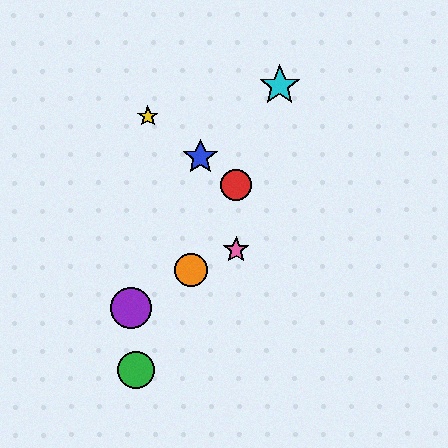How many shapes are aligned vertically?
2 shapes (the red circle, the pink star) are aligned vertically.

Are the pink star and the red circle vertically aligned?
Yes, both are at x≈236.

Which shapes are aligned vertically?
The red circle, the pink star are aligned vertically.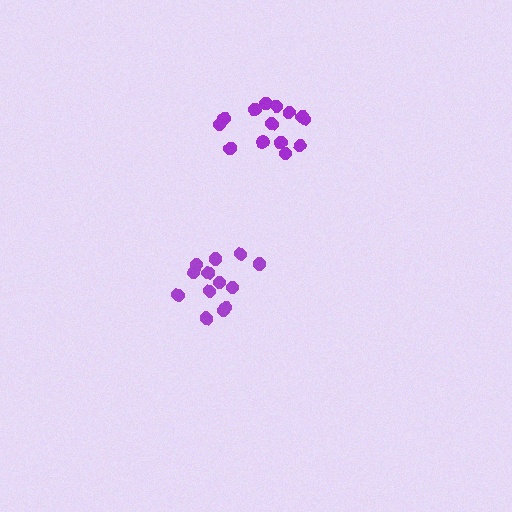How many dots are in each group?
Group 1: 14 dots, Group 2: 13 dots (27 total).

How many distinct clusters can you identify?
There are 2 distinct clusters.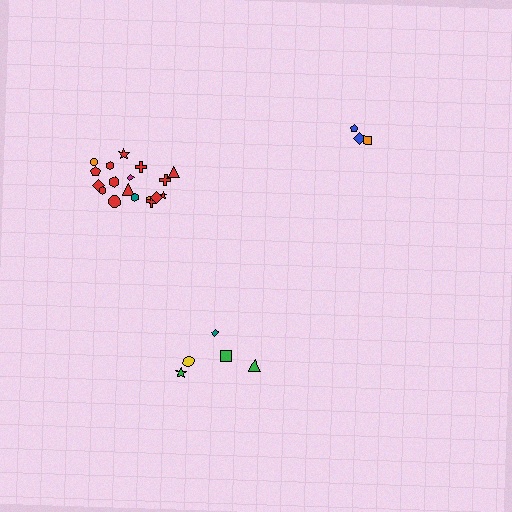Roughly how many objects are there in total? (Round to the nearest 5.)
Roughly 25 objects in total.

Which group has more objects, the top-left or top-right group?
The top-left group.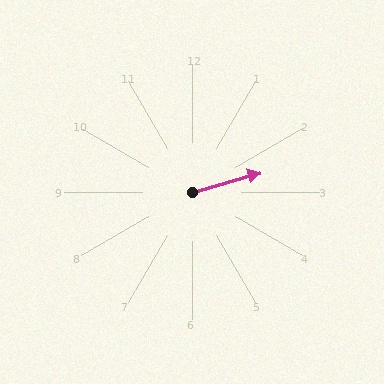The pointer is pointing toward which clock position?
Roughly 2 o'clock.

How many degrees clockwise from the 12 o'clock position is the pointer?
Approximately 74 degrees.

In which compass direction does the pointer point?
East.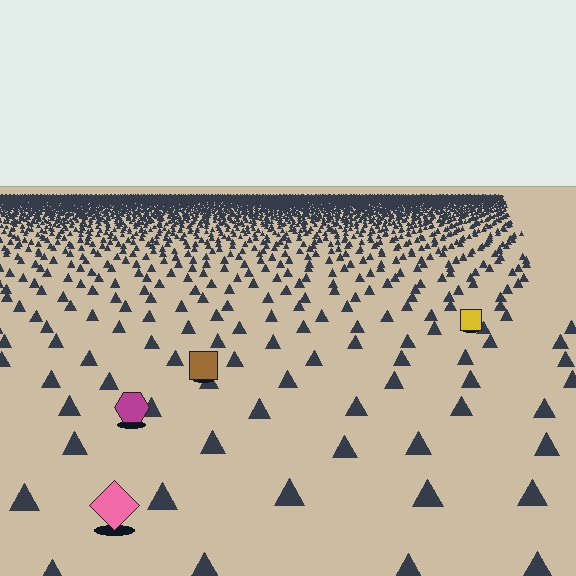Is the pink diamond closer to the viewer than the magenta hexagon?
Yes. The pink diamond is closer — you can tell from the texture gradient: the ground texture is coarser near it.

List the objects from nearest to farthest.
From nearest to farthest: the pink diamond, the magenta hexagon, the brown square, the yellow square.